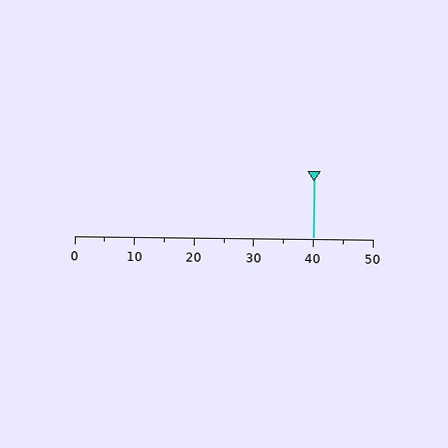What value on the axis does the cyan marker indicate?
The marker indicates approximately 40.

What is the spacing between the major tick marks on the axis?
The major ticks are spaced 10 apart.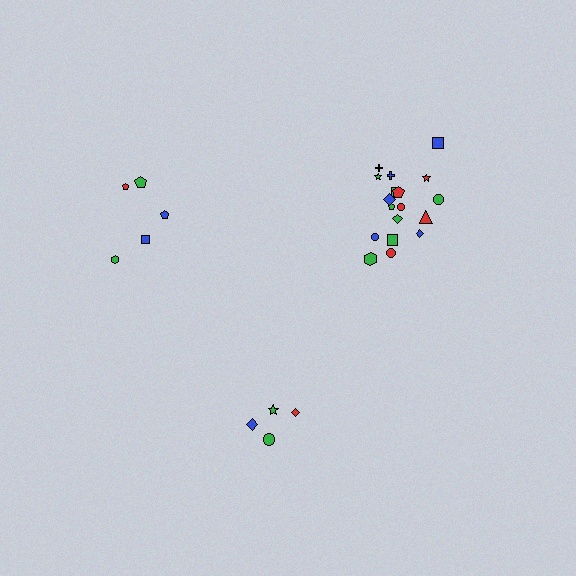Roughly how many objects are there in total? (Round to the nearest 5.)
Roughly 25 objects in total.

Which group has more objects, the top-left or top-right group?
The top-right group.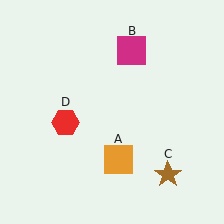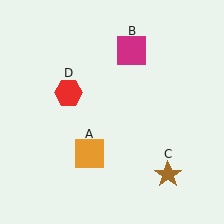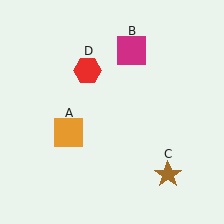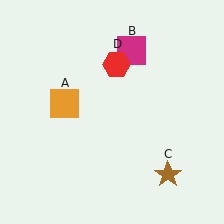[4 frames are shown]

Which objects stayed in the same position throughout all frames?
Magenta square (object B) and brown star (object C) remained stationary.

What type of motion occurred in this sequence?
The orange square (object A), red hexagon (object D) rotated clockwise around the center of the scene.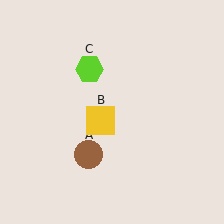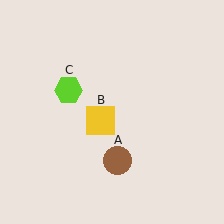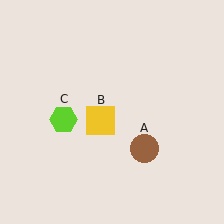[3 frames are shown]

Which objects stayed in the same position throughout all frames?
Yellow square (object B) remained stationary.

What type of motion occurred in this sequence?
The brown circle (object A), lime hexagon (object C) rotated counterclockwise around the center of the scene.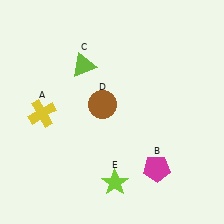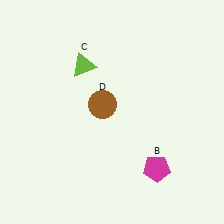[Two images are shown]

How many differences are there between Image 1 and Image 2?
There are 2 differences between the two images.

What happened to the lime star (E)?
The lime star (E) was removed in Image 2. It was in the bottom-right area of Image 1.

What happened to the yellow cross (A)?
The yellow cross (A) was removed in Image 2. It was in the bottom-left area of Image 1.